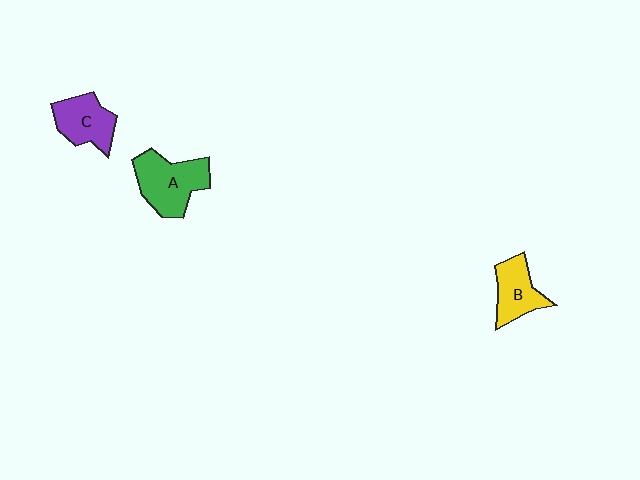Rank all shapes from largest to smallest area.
From largest to smallest: A (green), C (purple), B (yellow).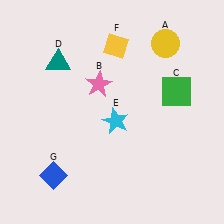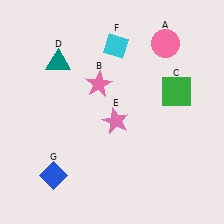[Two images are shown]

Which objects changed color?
A changed from yellow to pink. E changed from cyan to pink. F changed from yellow to cyan.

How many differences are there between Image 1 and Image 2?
There are 3 differences between the two images.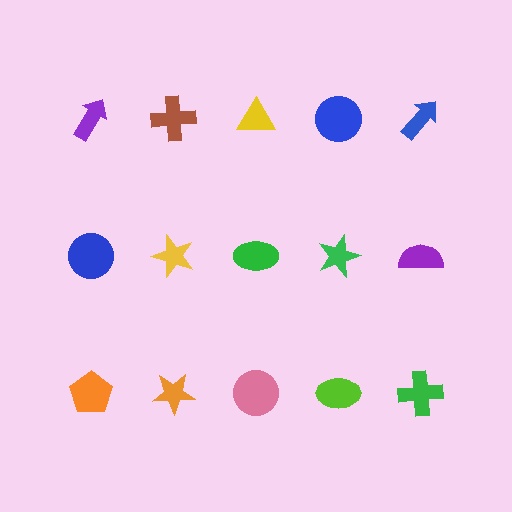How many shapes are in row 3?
5 shapes.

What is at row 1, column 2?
A brown cross.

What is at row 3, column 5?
A green cross.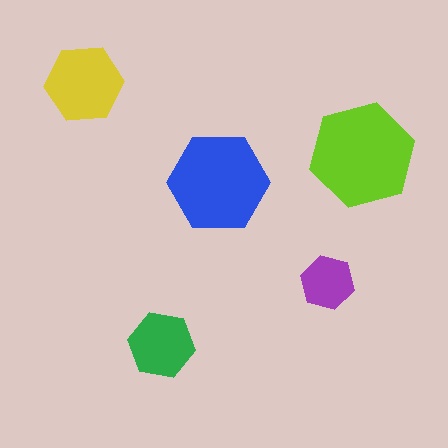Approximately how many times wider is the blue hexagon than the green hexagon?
About 1.5 times wider.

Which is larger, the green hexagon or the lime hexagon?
The lime one.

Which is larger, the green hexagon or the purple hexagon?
The green one.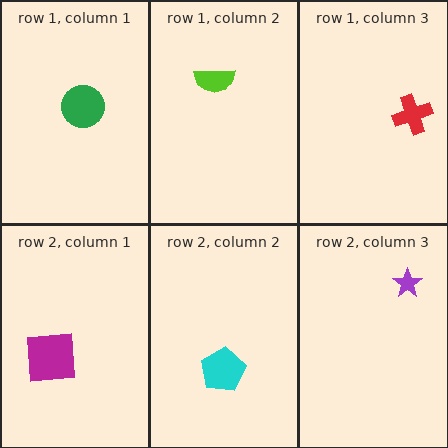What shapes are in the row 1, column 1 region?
The green circle.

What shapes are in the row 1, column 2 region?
The lime semicircle.